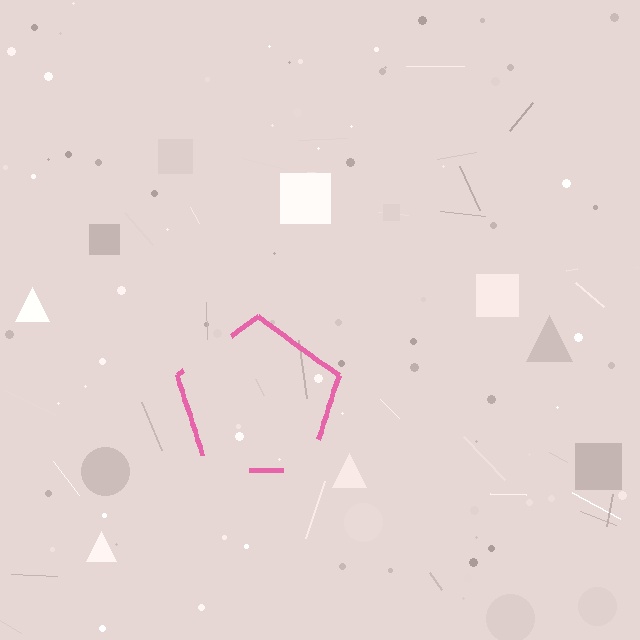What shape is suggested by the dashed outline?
The dashed outline suggests a pentagon.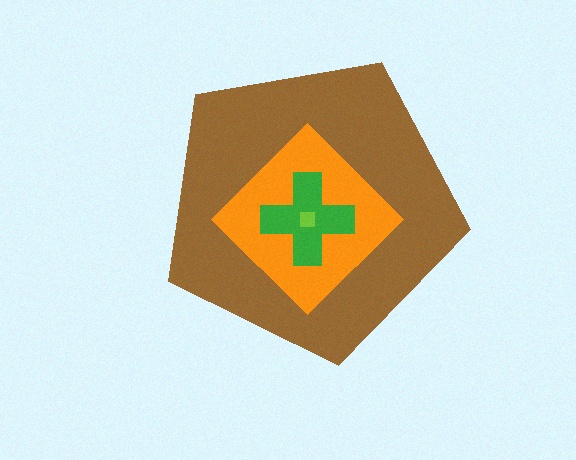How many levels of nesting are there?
4.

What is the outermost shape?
The brown pentagon.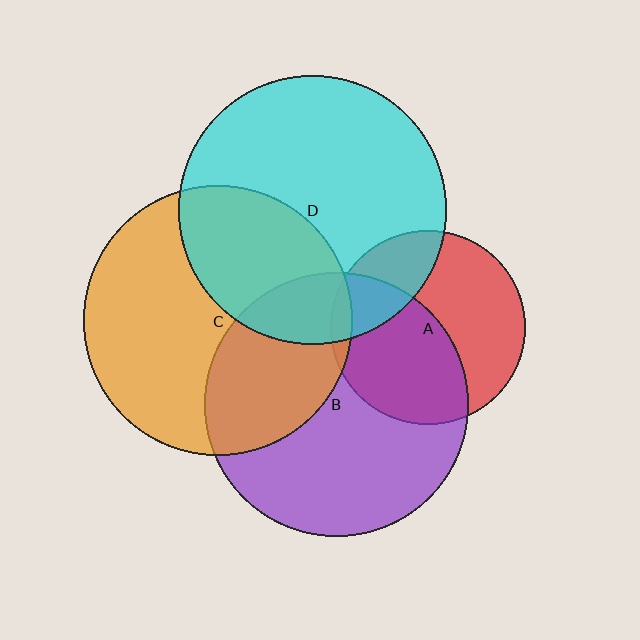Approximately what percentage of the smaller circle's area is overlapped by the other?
Approximately 5%.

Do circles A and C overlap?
Yes.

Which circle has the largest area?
Circle C (orange).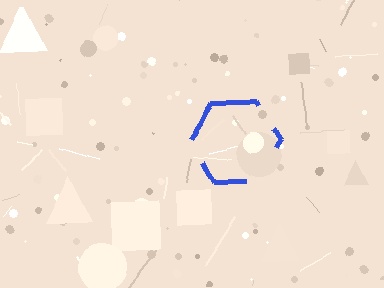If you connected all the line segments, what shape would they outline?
They would outline a hexagon.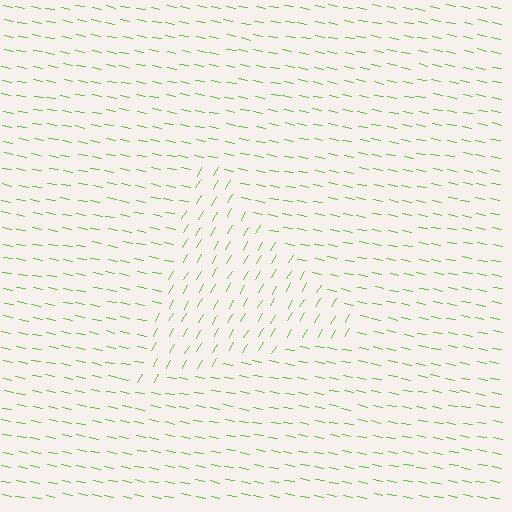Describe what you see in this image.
The image is filled with small lime line segments. A triangle region in the image has lines oriented differently from the surrounding lines, creating a visible texture boundary.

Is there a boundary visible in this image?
Yes, there is a texture boundary formed by a change in line orientation.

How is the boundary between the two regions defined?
The boundary is defined purely by a change in line orientation (approximately 70 degrees difference). All lines are the same color and thickness.